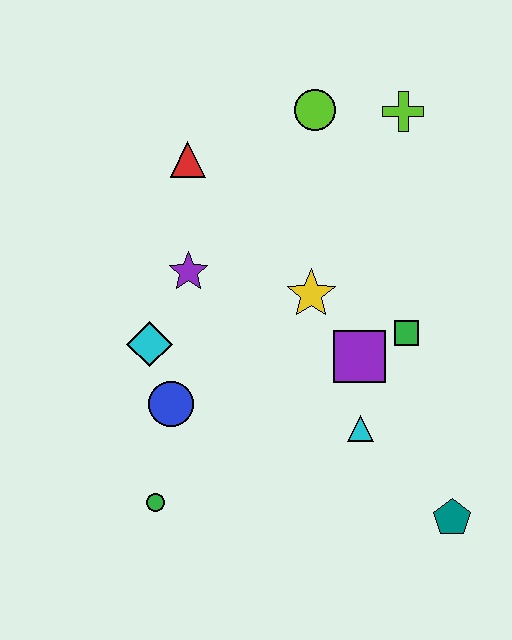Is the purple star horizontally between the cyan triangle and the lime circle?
No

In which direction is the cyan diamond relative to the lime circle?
The cyan diamond is below the lime circle.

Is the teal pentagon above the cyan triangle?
No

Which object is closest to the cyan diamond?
The blue circle is closest to the cyan diamond.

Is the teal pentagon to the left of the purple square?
No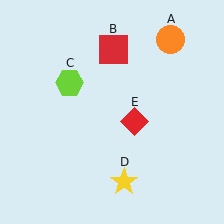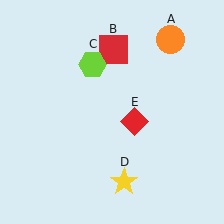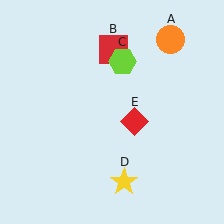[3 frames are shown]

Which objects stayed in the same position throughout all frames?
Orange circle (object A) and red square (object B) and yellow star (object D) and red diamond (object E) remained stationary.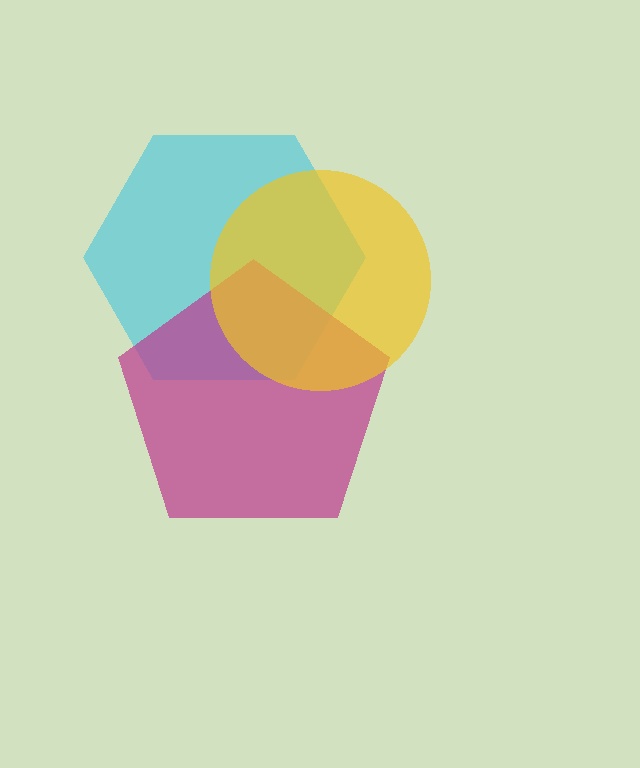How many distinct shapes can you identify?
There are 3 distinct shapes: a cyan hexagon, a magenta pentagon, a yellow circle.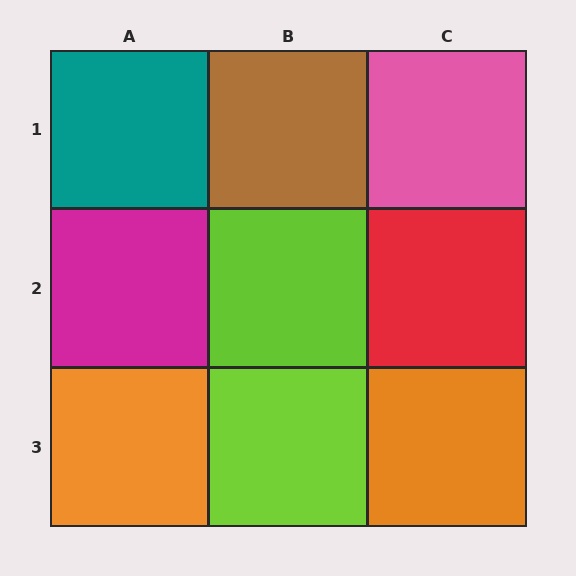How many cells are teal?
1 cell is teal.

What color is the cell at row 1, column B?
Brown.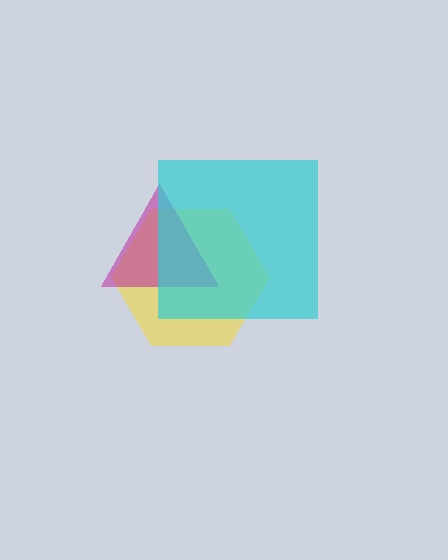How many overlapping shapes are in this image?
There are 3 overlapping shapes in the image.